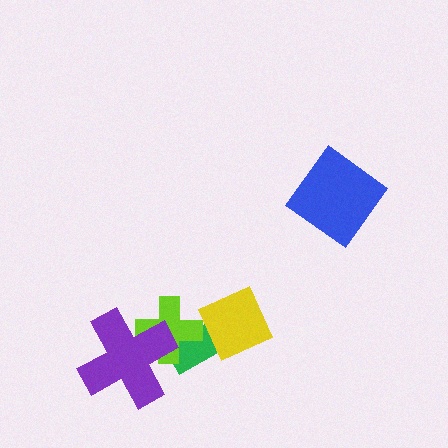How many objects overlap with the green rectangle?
3 objects overlap with the green rectangle.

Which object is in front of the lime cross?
The purple cross is in front of the lime cross.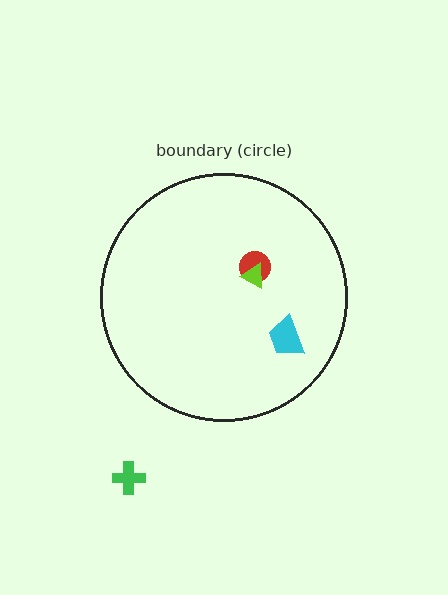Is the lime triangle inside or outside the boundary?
Inside.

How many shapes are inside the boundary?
3 inside, 1 outside.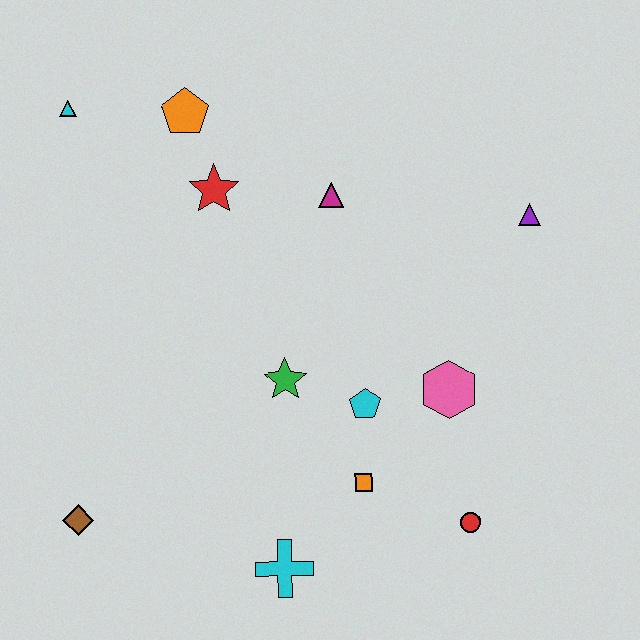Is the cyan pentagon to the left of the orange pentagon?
No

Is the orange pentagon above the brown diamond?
Yes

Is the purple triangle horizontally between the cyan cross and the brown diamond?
No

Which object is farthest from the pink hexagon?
The cyan triangle is farthest from the pink hexagon.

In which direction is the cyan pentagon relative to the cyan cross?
The cyan pentagon is above the cyan cross.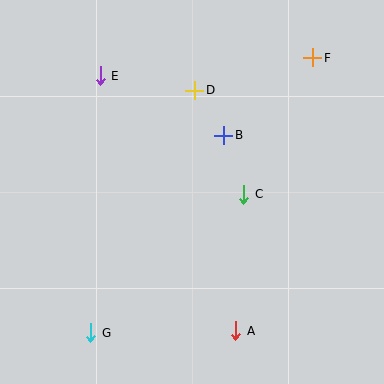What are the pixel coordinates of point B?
Point B is at (224, 135).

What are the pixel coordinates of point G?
Point G is at (91, 333).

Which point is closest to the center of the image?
Point C at (244, 194) is closest to the center.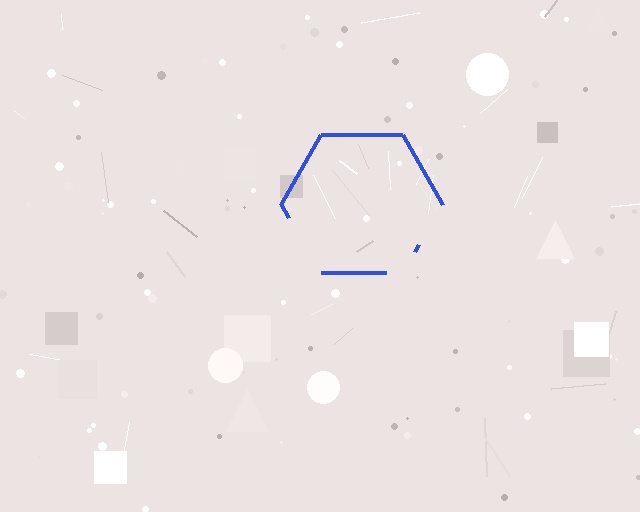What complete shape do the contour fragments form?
The contour fragments form a hexagon.